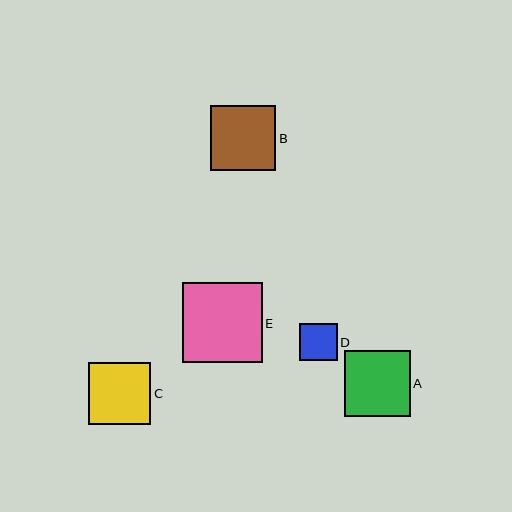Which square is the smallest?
Square D is the smallest with a size of approximately 37 pixels.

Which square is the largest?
Square E is the largest with a size of approximately 80 pixels.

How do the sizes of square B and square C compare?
Square B and square C are approximately the same size.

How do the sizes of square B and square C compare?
Square B and square C are approximately the same size.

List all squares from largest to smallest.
From largest to smallest: E, A, B, C, D.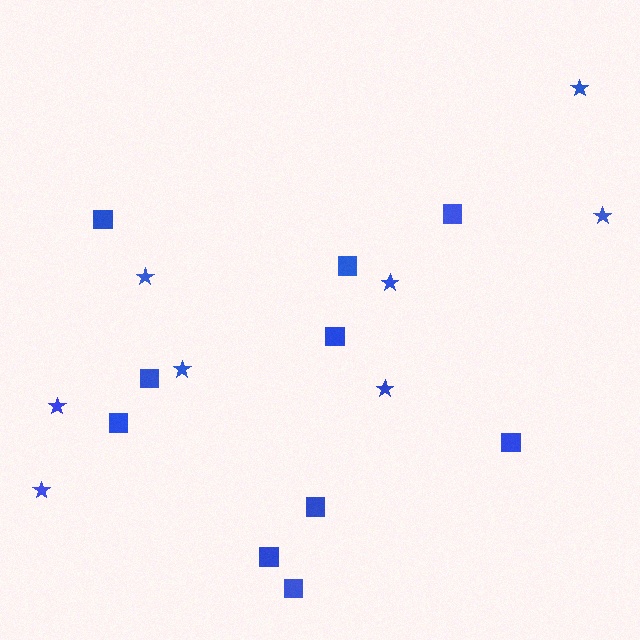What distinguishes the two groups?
There are 2 groups: one group of squares (10) and one group of stars (8).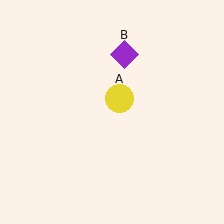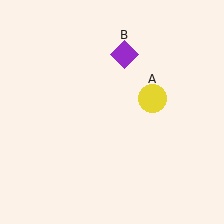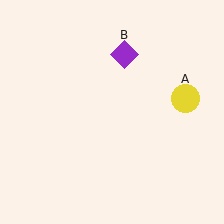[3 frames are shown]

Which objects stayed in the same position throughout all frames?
Purple diamond (object B) remained stationary.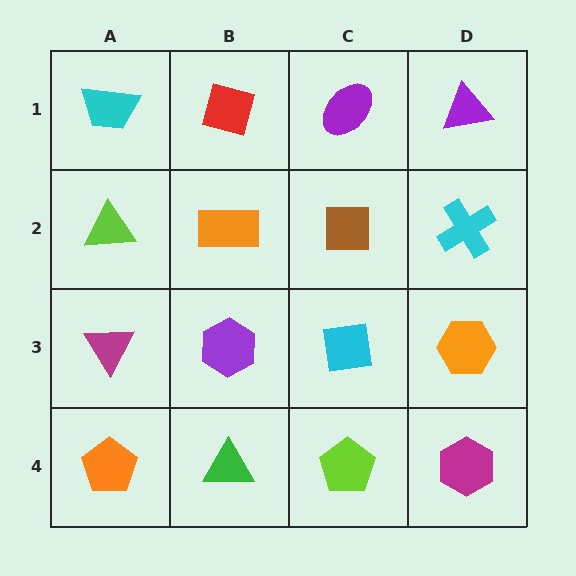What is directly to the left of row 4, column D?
A lime pentagon.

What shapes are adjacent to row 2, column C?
A purple ellipse (row 1, column C), a cyan square (row 3, column C), an orange rectangle (row 2, column B), a cyan cross (row 2, column D).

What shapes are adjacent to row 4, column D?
An orange hexagon (row 3, column D), a lime pentagon (row 4, column C).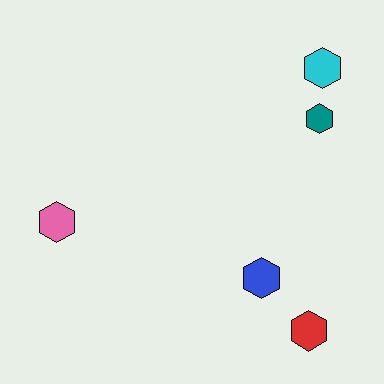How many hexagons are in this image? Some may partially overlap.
There are 5 hexagons.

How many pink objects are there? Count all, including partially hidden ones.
There is 1 pink object.